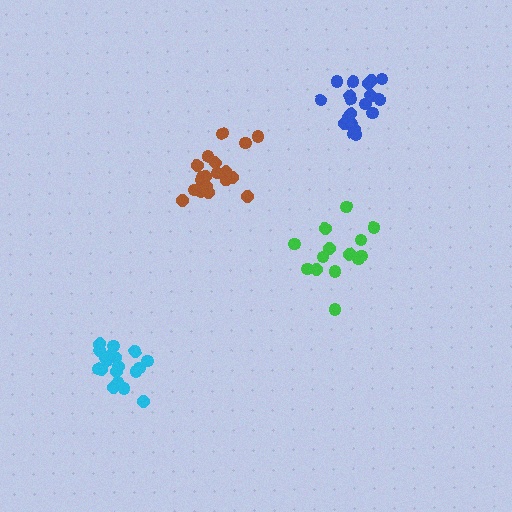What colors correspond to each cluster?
The clusters are colored: green, brown, blue, cyan.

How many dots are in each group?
Group 1: 14 dots, Group 2: 19 dots, Group 3: 19 dots, Group 4: 20 dots (72 total).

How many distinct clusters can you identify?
There are 4 distinct clusters.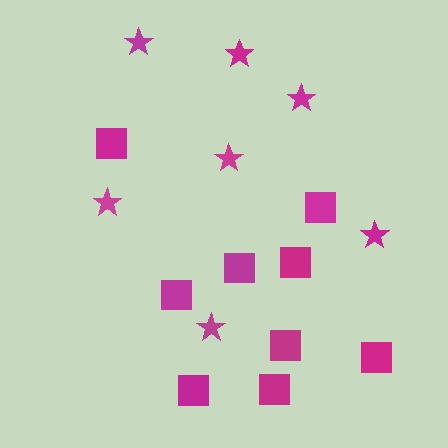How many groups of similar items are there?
There are 2 groups: one group of stars (7) and one group of squares (9).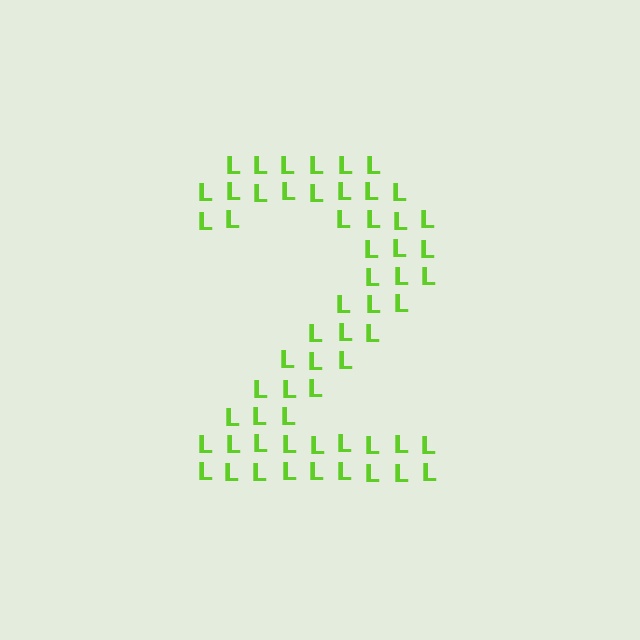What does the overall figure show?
The overall figure shows the digit 2.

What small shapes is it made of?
It is made of small letter L's.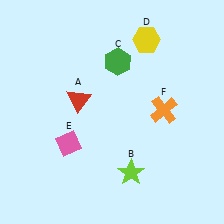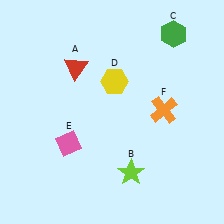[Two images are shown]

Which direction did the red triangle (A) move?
The red triangle (A) moved up.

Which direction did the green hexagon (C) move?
The green hexagon (C) moved right.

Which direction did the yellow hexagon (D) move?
The yellow hexagon (D) moved down.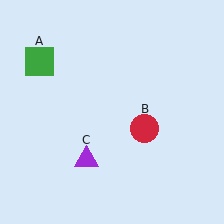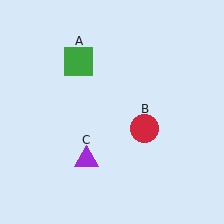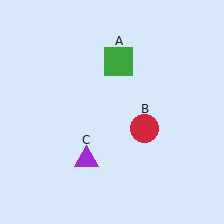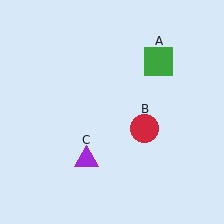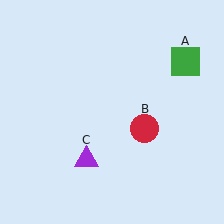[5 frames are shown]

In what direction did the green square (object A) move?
The green square (object A) moved right.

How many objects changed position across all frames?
1 object changed position: green square (object A).